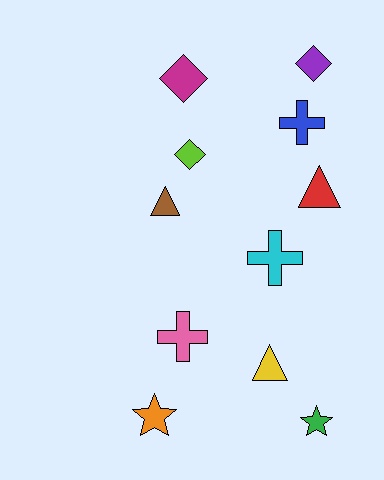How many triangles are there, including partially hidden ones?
There are 3 triangles.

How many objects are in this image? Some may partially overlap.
There are 11 objects.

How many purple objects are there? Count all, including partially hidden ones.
There is 1 purple object.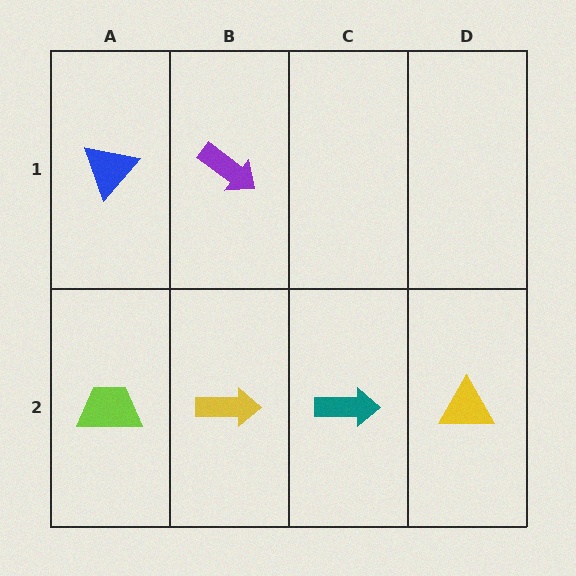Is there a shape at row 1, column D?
No, that cell is empty.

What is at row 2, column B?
A yellow arrow.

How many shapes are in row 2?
4 shapes.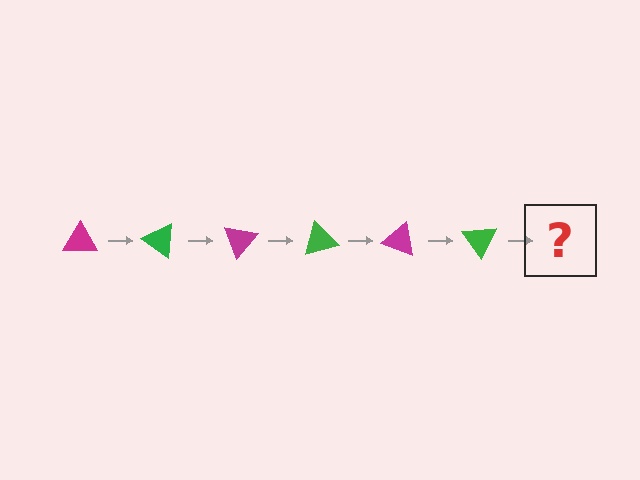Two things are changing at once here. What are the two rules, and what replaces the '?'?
The two rules are that it rotates 35 degrees each step and the color cycles through magenta and green. The '?' should be a magenta triangle, rotated 210 degrees from the start.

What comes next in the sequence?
The next element should be a magenta triangle, rotated 210 degrees from the start.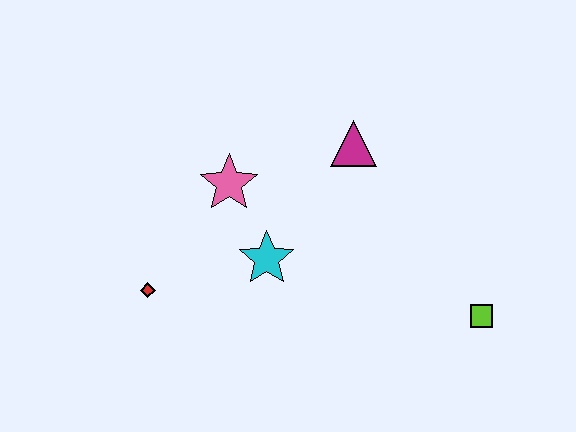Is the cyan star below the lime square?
No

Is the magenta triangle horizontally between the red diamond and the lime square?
Yes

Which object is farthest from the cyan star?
The lime square is farthest from the cyan star.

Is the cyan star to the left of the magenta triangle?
Yes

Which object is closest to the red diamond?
The cyan star is closest to the red diamond.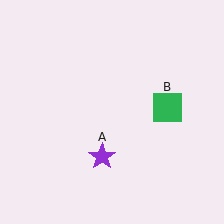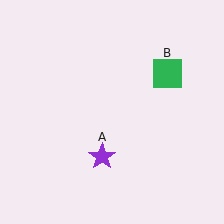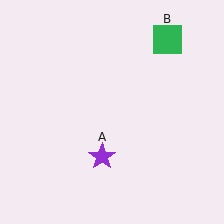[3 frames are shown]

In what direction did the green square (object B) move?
The green square (object B) moved up.